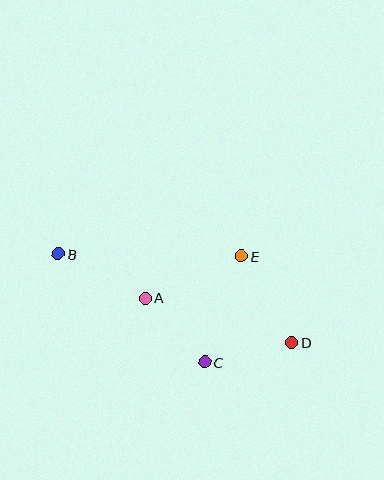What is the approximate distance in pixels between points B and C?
The distance between B and C is approximately 182 pixels.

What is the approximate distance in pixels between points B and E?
The distance between B and E is approximately 183 pixels.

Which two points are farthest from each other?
Points B and D are farthest from each other.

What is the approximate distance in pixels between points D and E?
The distance between D and E is approximately 100 pixels.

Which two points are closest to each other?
Points A and C are closest to each other.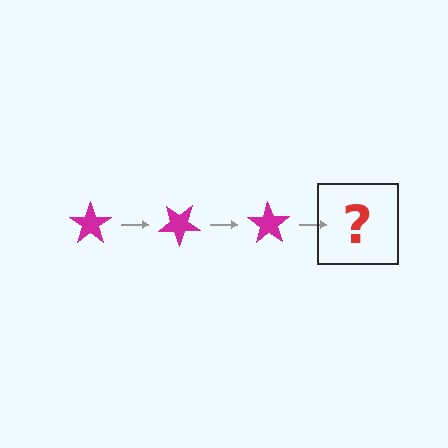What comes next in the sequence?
The next element should be a magenta star rotated 105 degrees.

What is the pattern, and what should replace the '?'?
The pattern is that the star rotates 35 degrees each step. The '?' should be a magenta star rotated 105 degrees.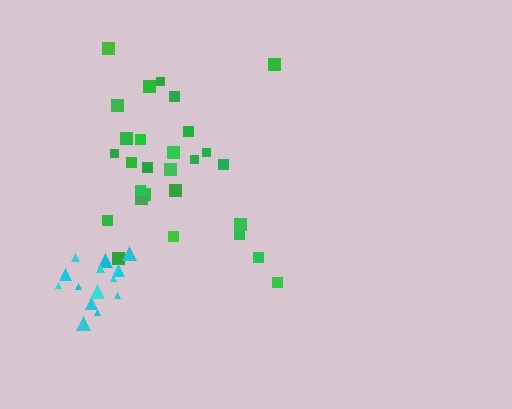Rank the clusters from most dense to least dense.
cyan, green.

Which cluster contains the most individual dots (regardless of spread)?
Green (28).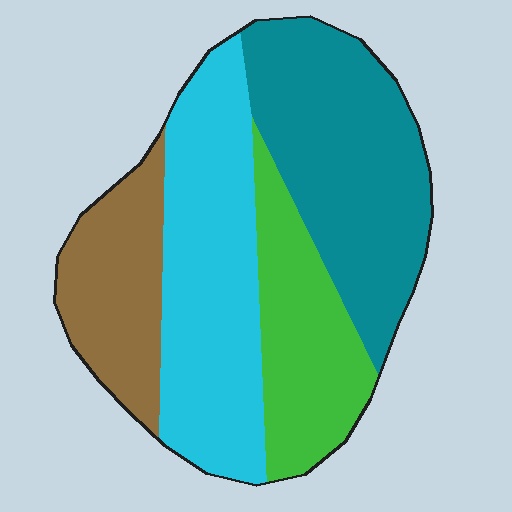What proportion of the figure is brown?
Brown takes up about one sixth (1/6) of the figure.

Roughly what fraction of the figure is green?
Green takes up about one fifth (1/5) of the figure.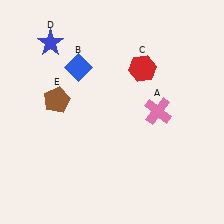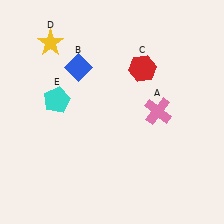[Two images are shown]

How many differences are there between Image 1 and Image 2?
There are 2 differences between the two images.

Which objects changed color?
D changed from blue to yellow. E changed from brown to cyan.